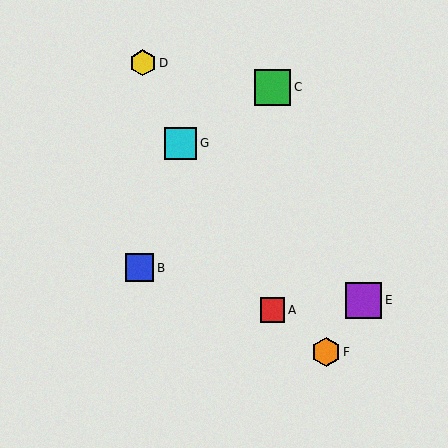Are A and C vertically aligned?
Yes, both are at x≈272.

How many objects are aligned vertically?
2 objects (A, C) are aligned vertically.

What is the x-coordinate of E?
Object E is at x≈364.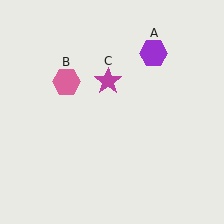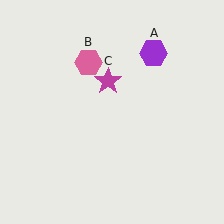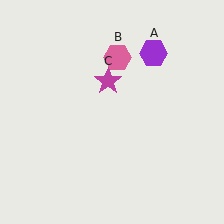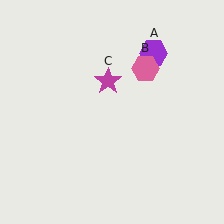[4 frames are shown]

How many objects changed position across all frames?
1 object changed position: pink hexagon (object B).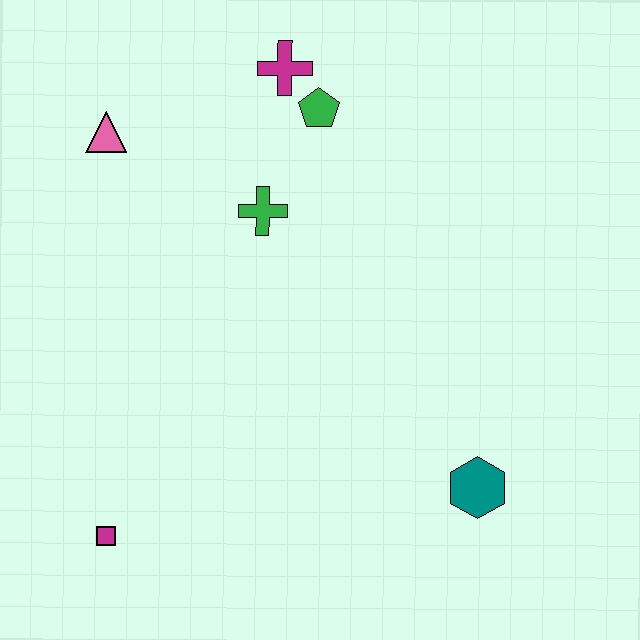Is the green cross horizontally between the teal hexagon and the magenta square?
Yes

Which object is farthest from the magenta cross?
The magenta square is farthest from the magenta cross.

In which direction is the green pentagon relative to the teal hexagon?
The green pentagon is above the teal hexagon.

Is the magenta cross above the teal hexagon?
Yes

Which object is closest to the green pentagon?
The magenta cross is closest to the green pentagon.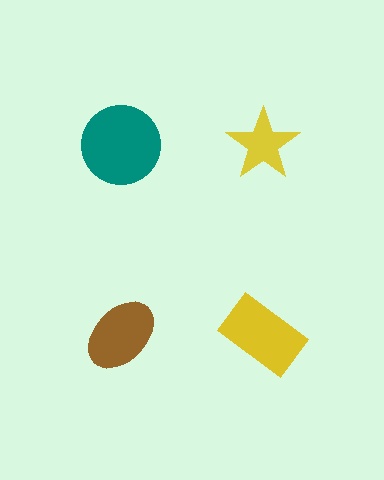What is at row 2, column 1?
A brown ellipse.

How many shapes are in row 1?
2 shapes.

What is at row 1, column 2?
A yellow star.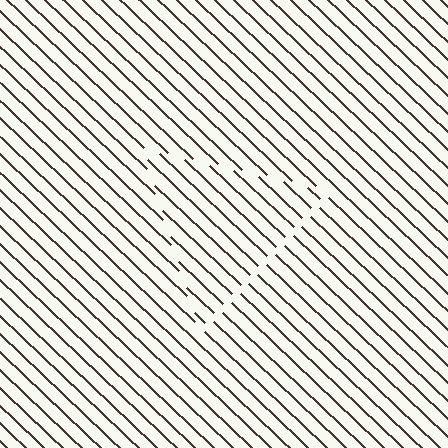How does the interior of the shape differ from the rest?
The interior of the shape contains the same grating, shifted by half a period — the contour is defined by the phase discontinuity where line-ends from the inner and outer gratings abut.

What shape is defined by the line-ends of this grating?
An illusory triangle. The interior of the shape contains the same grating, shifted by half a period — the contour is defined by the phase discontinuity where line-ends from the inner and outer gratings abut.